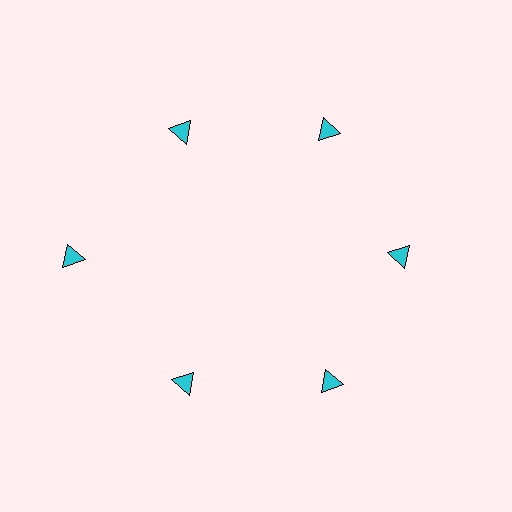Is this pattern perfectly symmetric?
No. The 6 cyan triangles are arranged in a ring, but one element near the 9 o'clock position is pushed outward from the center, breaking the 6-fold rotational symmetry.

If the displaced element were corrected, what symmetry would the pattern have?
It would have 6-fold rotational symmetry — the pattern would map onto itself every 60 degrees.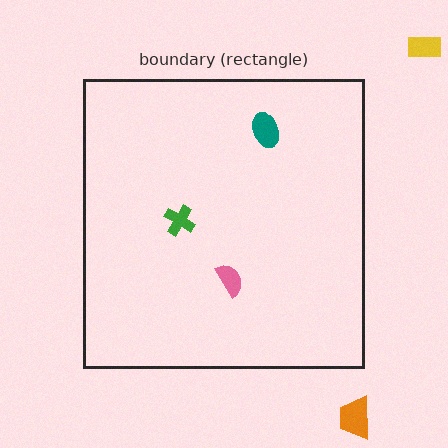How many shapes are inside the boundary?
3 inside, 2 outside.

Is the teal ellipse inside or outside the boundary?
Inside.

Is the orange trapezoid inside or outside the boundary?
Outside.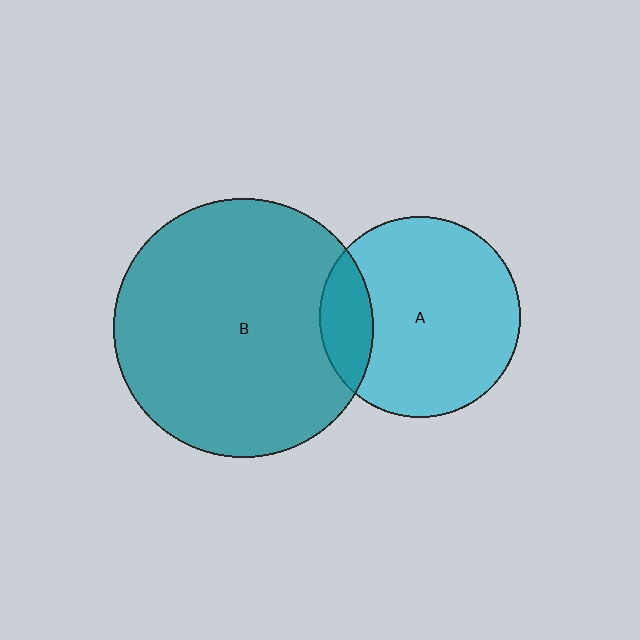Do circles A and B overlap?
Yes.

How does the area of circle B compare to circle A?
Approximately 1.7 times.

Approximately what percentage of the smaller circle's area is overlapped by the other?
Approximately 15%.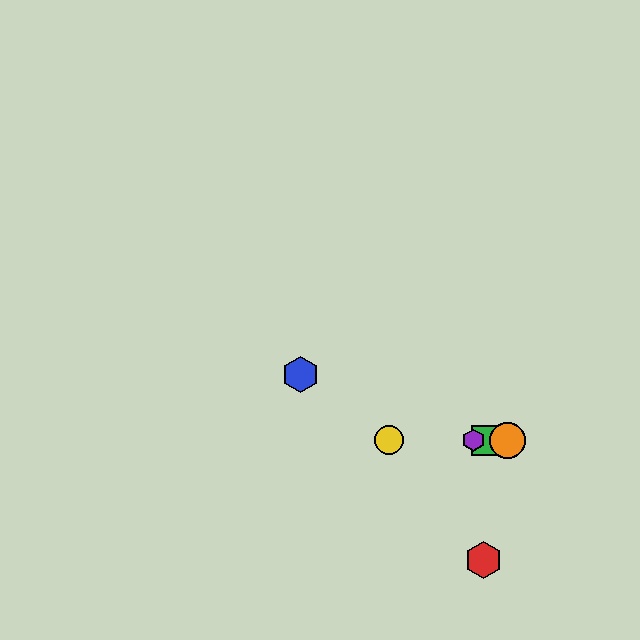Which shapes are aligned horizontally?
The green square, the yellow circle, the purple hexagon, the orange circle are aligned horizontally.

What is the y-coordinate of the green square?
The green square is at y≈440.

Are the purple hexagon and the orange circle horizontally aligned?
Yes, both are at y≈440.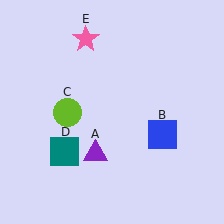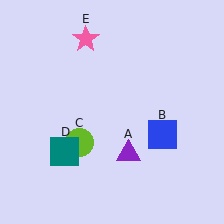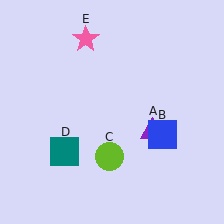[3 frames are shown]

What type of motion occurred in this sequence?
The purple triangle (object A), lime circle (object C) rotated counterclockwise around the center of the scene.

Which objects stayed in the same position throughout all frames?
Blue square (object B) and teal square (object D) and pink star (object E) remained stationary.